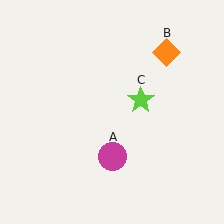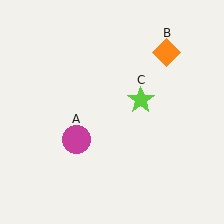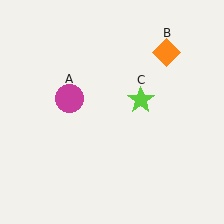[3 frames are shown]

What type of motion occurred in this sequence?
The magenta circle (object A) rotated clockwise around the center of the scene.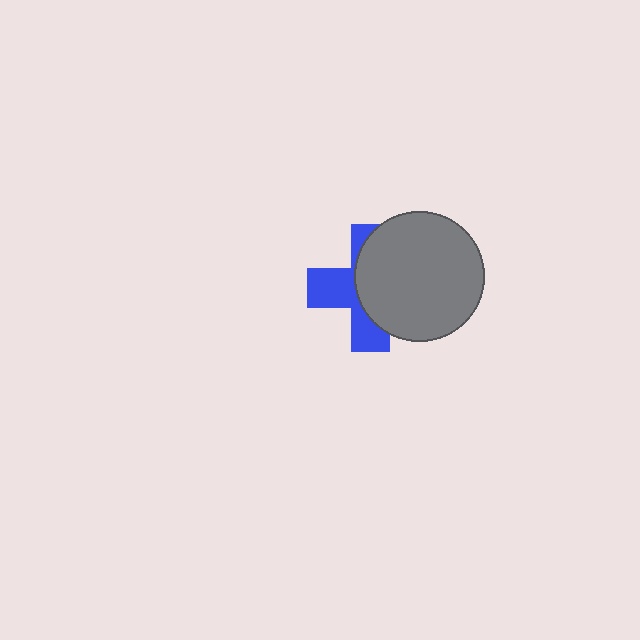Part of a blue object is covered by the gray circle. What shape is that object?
It is a cross.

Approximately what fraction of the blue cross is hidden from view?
Roughly 56% of the blue cross is hidden behind the gray circle.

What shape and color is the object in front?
The object in front is a gray circle.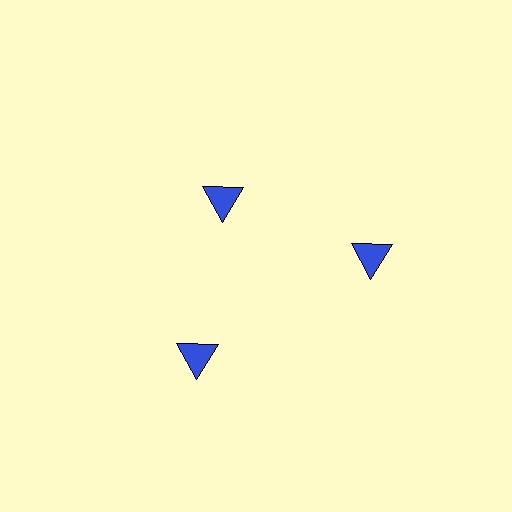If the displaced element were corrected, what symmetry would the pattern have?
It would have 3-fold rotational symmetry — the pattern would map onto itself every 120 degrees.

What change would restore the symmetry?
The symmetry would be restored by moving it outward, back onto the ring so that all 3 triangles sit at equal angles and equal distance from the center.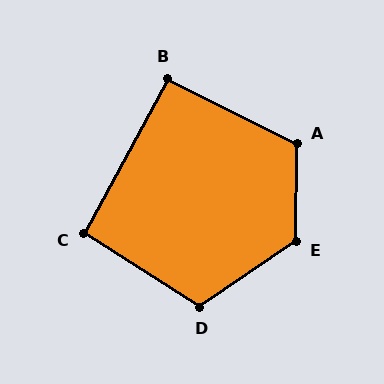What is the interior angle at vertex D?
Approximately 113 degrees (obtuse).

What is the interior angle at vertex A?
Approximately 116 degrees (obtuse).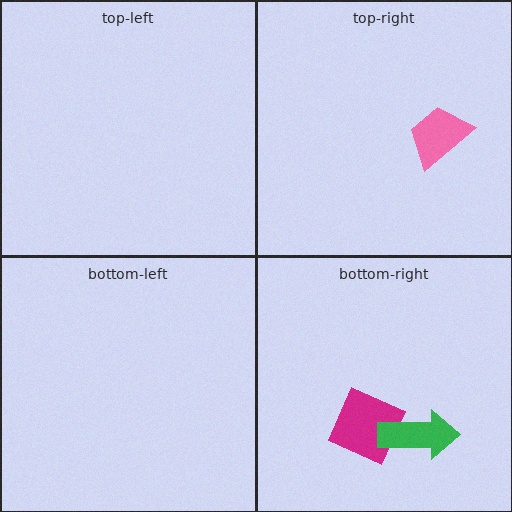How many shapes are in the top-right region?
1.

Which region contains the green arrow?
The bottom-right region.